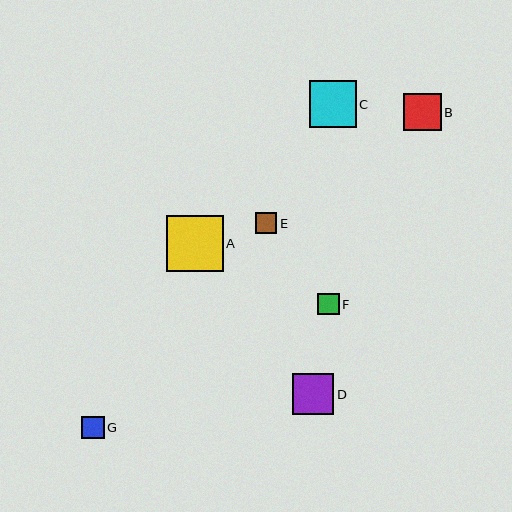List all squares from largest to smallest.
From largest to smallest: A, C, D, B, G, F, E.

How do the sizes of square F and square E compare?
Square F and square E are approximately the same size.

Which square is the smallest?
Square E is the smallest with a size of approximately 21 pixels.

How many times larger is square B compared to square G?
Square B is approximately 1.7 times the size of square G.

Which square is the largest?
Square A is the largest with a size of approximately 56 pixels.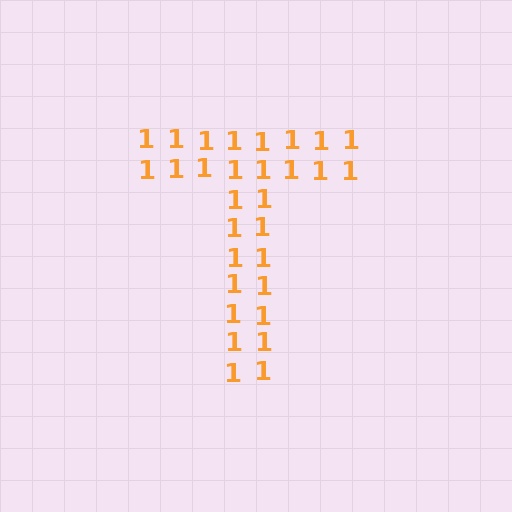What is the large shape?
The large shape is the letter T.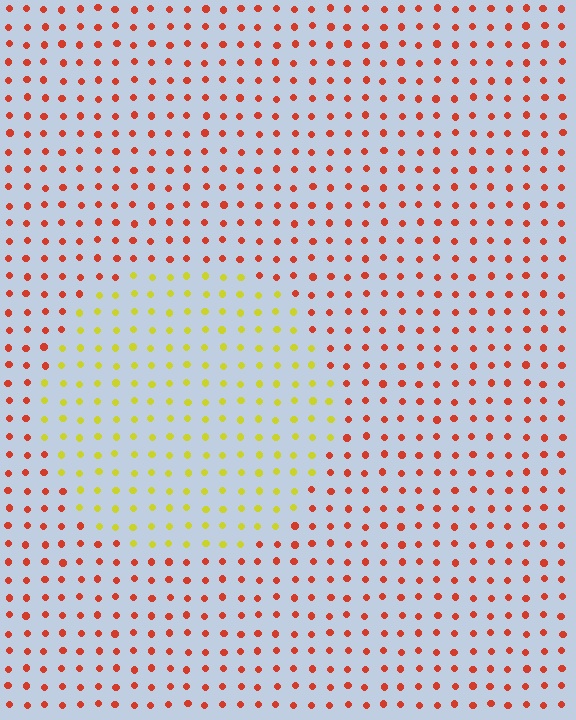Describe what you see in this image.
The image is filled with small red elements in a uniform arrangement. A circle-shaped region is visible where the elements are tinted to a slightly different hue, forming a subtle color boundary.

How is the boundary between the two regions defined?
The boundary is defined purely by a slight shift in hue (about 57 degrees). Spacing, size, and orientation are identical on both sides.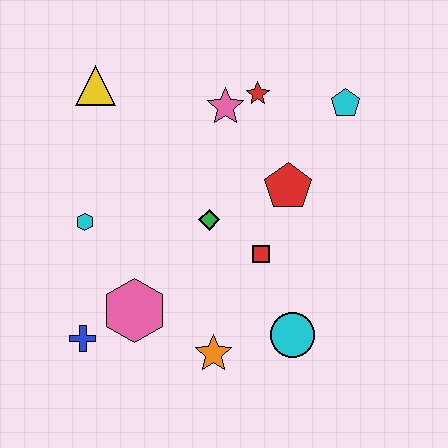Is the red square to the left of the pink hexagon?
No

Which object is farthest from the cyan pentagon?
The blue cross is farthest from the cyan pentagon.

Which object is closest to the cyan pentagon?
The red star is closest to the cyan pentagon.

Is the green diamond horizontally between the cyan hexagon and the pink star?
Yes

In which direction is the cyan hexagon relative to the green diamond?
The cyan hexagon is to the left of the green diamond.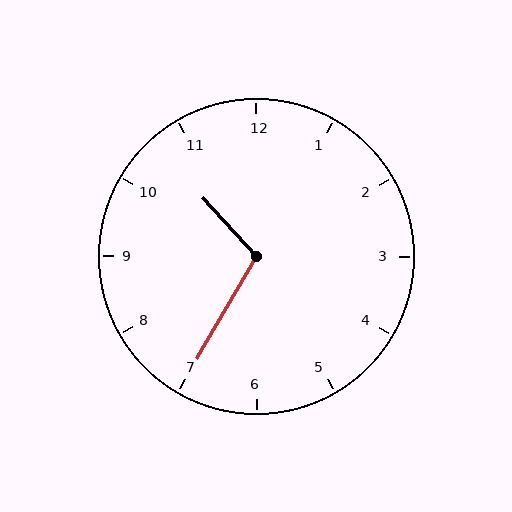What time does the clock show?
10:35.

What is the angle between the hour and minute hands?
Approximately 108 degrees.